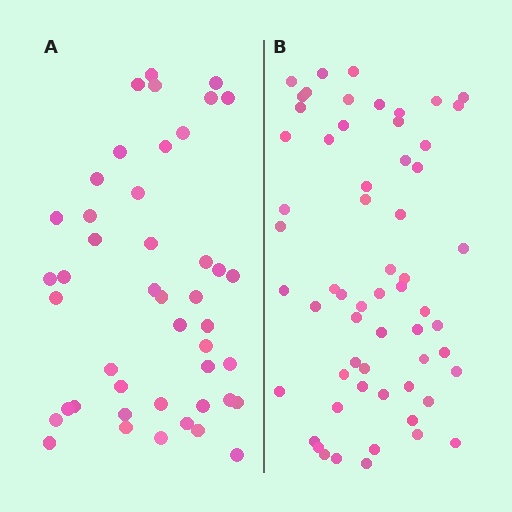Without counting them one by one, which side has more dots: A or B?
Region B (the right region) has more dots.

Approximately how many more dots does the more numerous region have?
Region B has approximately 15 more dots than region A.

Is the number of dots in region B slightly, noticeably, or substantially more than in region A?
Region B has noticeably more, but not dramatically so. The ratio is roughly 1.3 to 1.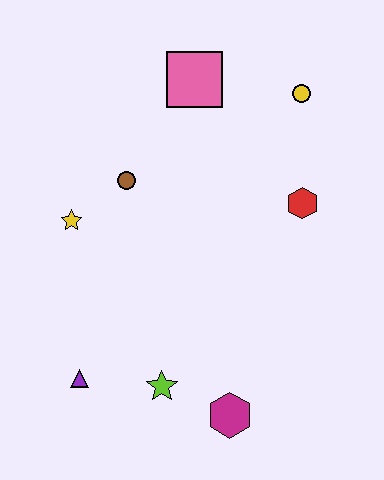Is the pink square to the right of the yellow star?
Yes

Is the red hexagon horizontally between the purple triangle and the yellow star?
No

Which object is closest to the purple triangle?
The lime star is closest to the purple triangle.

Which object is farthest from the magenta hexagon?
The pink square is farthest from the magenta hexagon.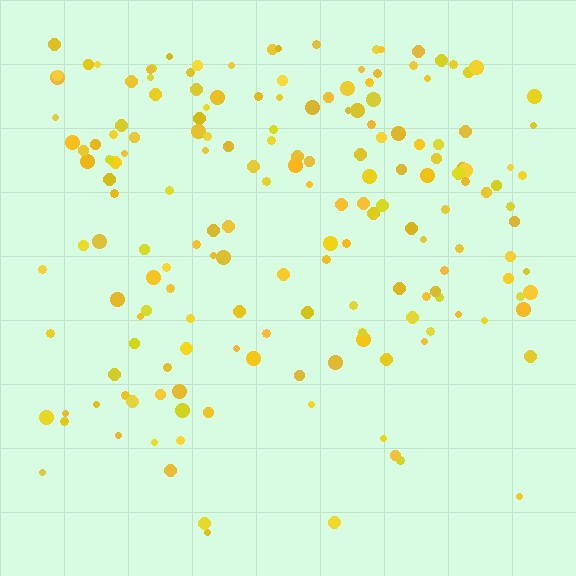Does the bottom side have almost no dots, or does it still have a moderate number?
Still a moderate number, just noticeably fewer than the top.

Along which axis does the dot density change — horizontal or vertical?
Vertical.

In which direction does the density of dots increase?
From bottom to top, with the top side densest.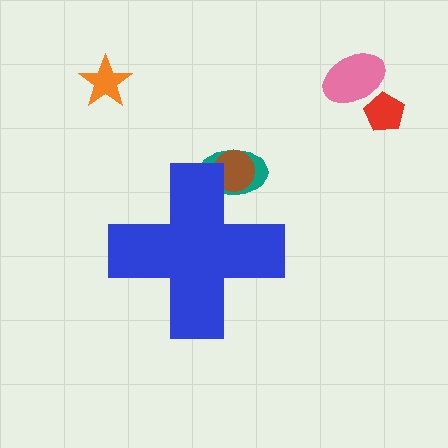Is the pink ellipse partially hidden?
No, the pink ellipse is fully visible.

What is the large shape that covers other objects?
A blue cross.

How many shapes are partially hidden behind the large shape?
2 shapes are partially hidden.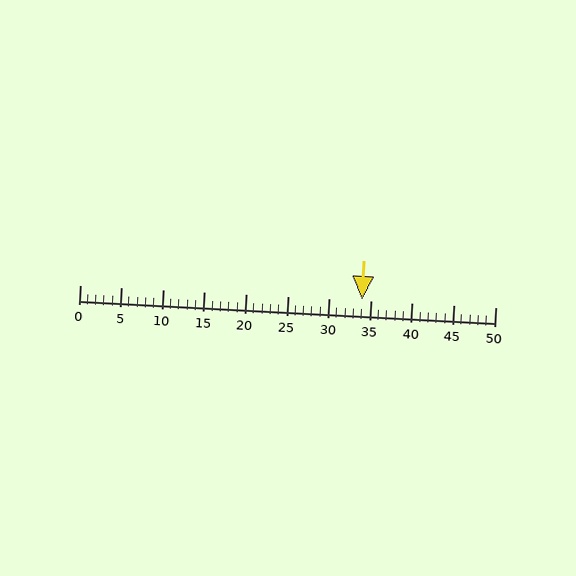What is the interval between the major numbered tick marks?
The major tick marks are spaced 5 units apart.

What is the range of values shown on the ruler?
The ruler shows values from 0 to 50.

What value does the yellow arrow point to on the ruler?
The yellow arrow points to approximately 34.